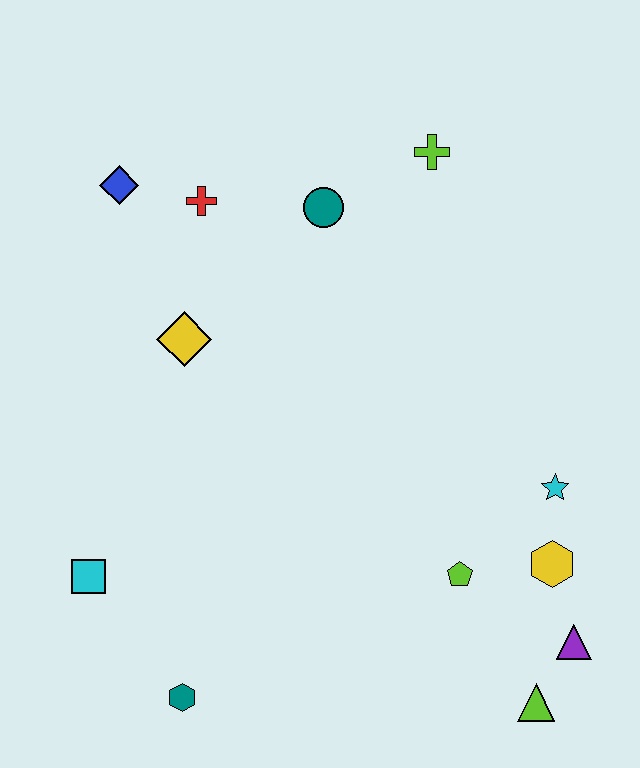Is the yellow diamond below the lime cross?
Yes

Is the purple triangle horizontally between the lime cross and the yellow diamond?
No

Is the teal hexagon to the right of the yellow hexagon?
No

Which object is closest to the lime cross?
The teal circle is closest to the lime cross.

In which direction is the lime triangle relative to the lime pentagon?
The lime triangle is below the lime pentagon.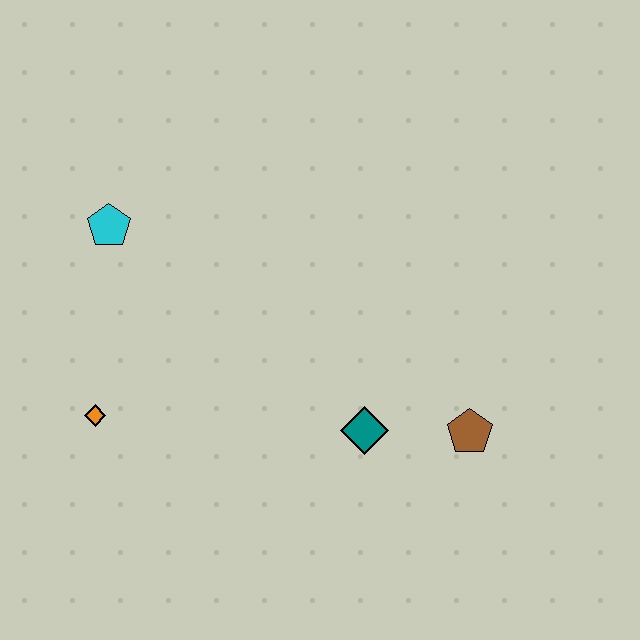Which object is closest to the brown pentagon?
The teal diamond is closest to the brown pentagon.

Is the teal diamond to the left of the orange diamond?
No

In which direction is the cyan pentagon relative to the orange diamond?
The cyan pentagon is above the orange diamond.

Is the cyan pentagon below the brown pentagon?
No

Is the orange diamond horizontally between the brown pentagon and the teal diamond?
No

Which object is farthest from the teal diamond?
The cyan pentagon is farthest from the teal diamond.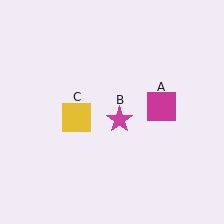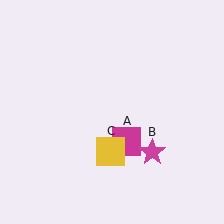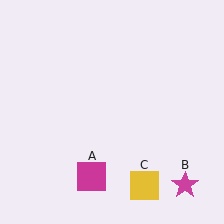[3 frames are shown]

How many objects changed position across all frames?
3 objects changed position: magenta square (object A), magenta star (object B), yellow square (object C).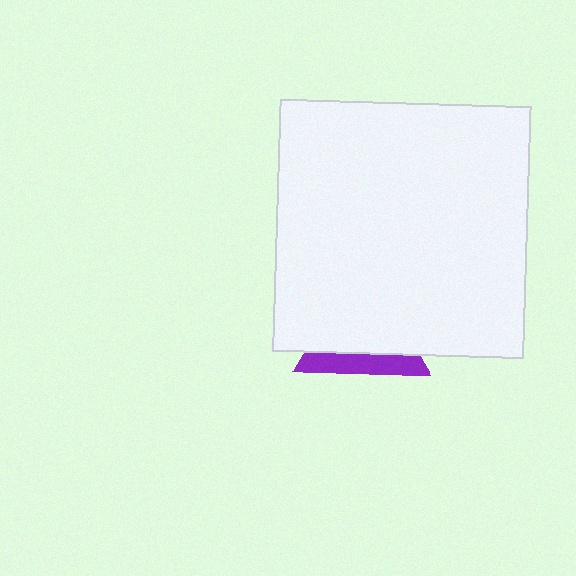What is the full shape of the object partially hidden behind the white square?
The partially hidden object is a purple triangle.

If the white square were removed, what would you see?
You would see the complete purple triangle.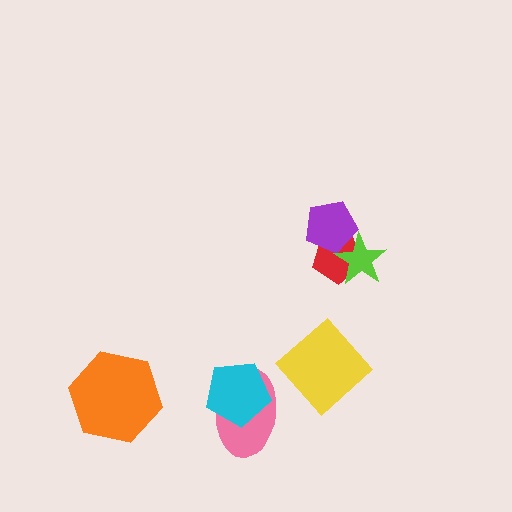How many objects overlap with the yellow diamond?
0 objects overlap with the yellow diamond.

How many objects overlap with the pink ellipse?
1 object overlaps with the pink ellipse.